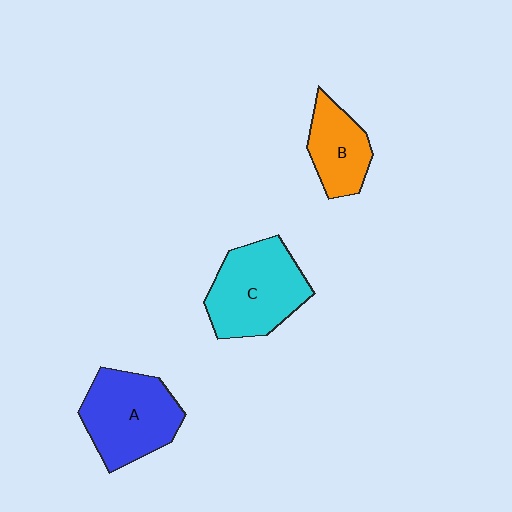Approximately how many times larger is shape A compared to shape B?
Approximately 1.6 times.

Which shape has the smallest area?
Shape B (orange).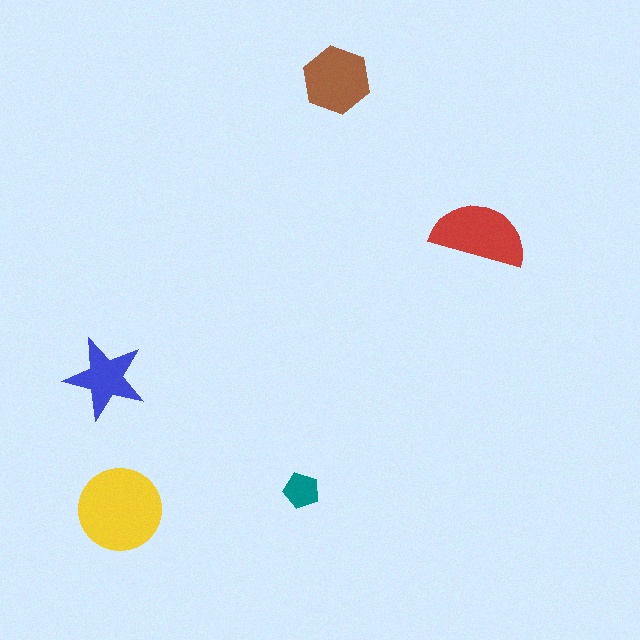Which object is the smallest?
The teal pentagon.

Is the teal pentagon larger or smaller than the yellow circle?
Smaller.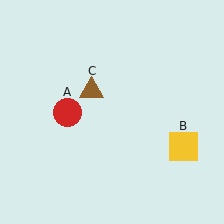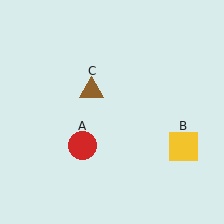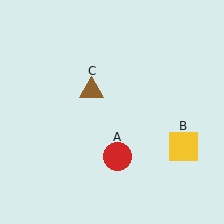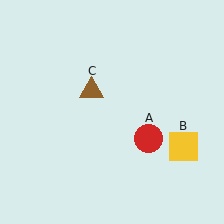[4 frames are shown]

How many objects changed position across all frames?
1 object changed position: red circle (object A).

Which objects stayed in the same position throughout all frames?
Yellow square (object B) and brown triangle (object C) remained stationary.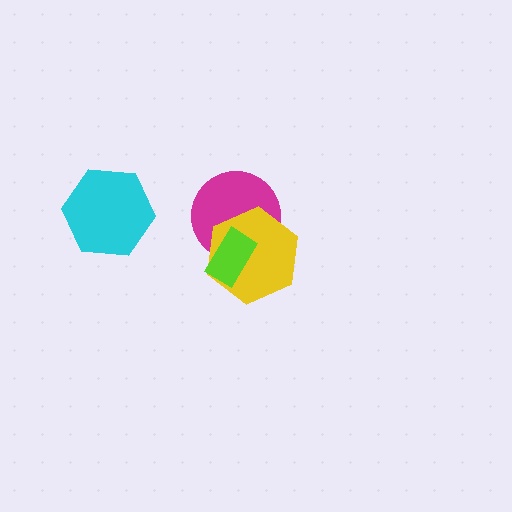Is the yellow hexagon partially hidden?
Yes, it is partially covered by another shape.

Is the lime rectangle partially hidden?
No, no other shape covers it.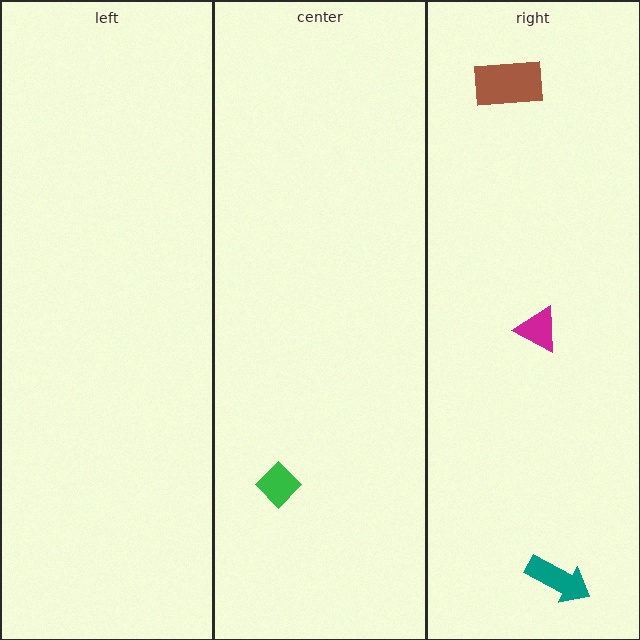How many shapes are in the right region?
3.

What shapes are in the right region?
The teal arrow, the brown rectangle, the magenta triangle.